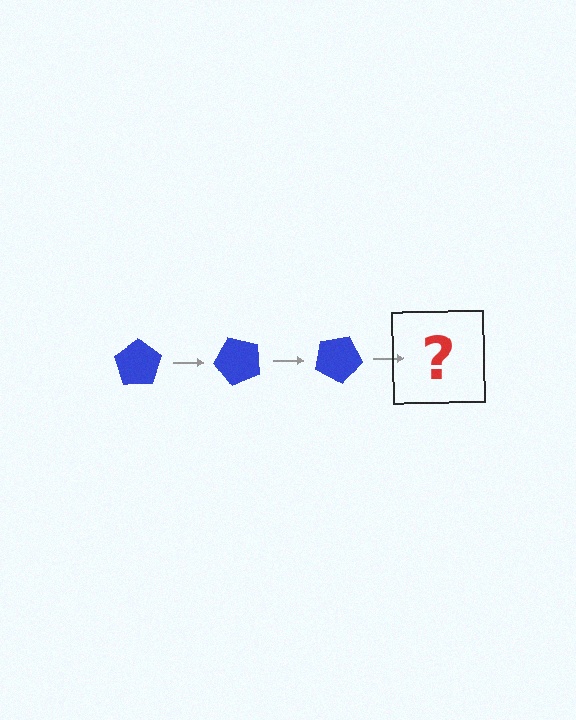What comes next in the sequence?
The next element should be a blue pentagon rotated 150 degrees.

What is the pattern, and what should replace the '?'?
The pattern is that the pentagon rotates 50 degrees each step. The '?' should be a blue pentagon rotated 150 degrees.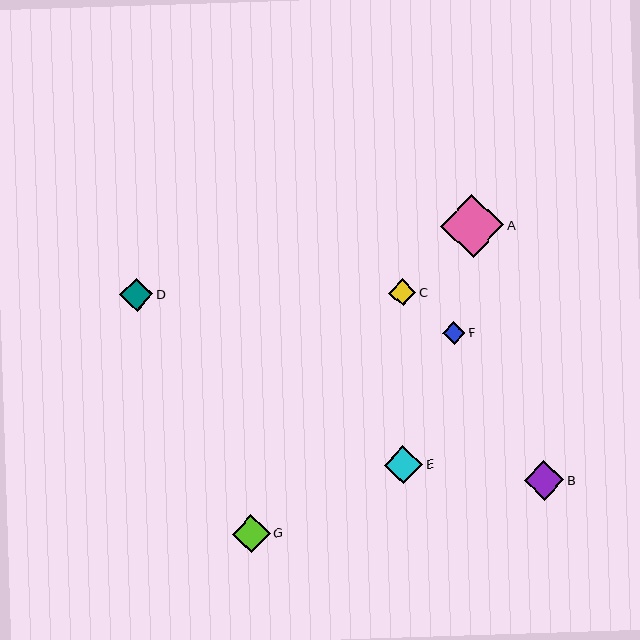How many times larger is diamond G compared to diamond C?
Diamond G is approximately 1.4 times the size of diamond C.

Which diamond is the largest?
Diamond A is the largest with a size of approximately 64 pixels.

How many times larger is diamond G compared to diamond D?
Diamond G is approximately 1.1 times the size of diamond D.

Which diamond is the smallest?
Diamond F is the smallest with a size of approximately 23 pixels.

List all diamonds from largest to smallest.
From largest to smallest: A, B, E, G, D, C, F.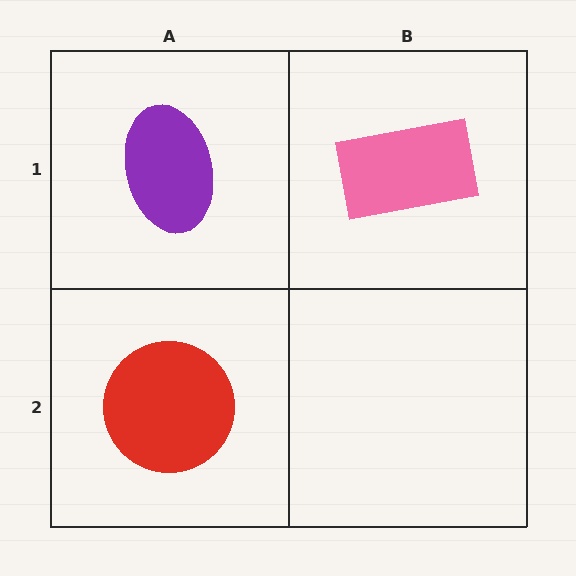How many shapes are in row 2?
1 shape.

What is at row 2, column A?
A red circle.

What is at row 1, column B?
A pink rectangle.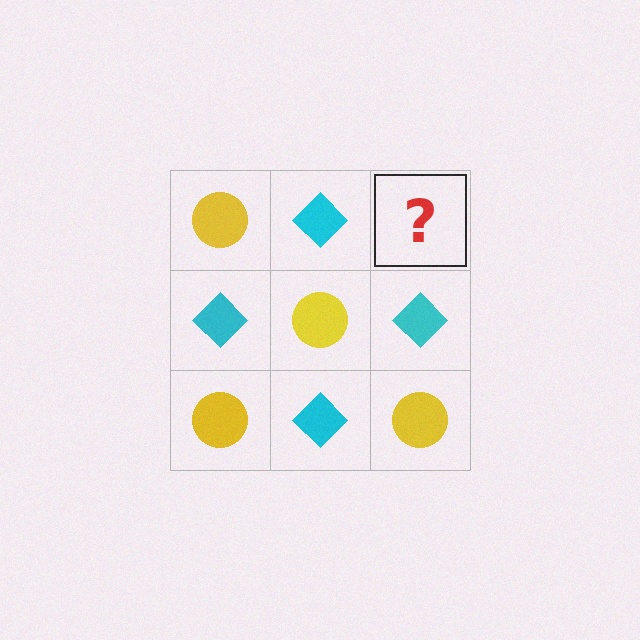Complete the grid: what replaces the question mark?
The question mark should be replaced with a yellow circle.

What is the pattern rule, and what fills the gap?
The rule is that it alternates yellow circle and cyan diamond in a checkerboard pattern. The gap should be filled with a yellow circle.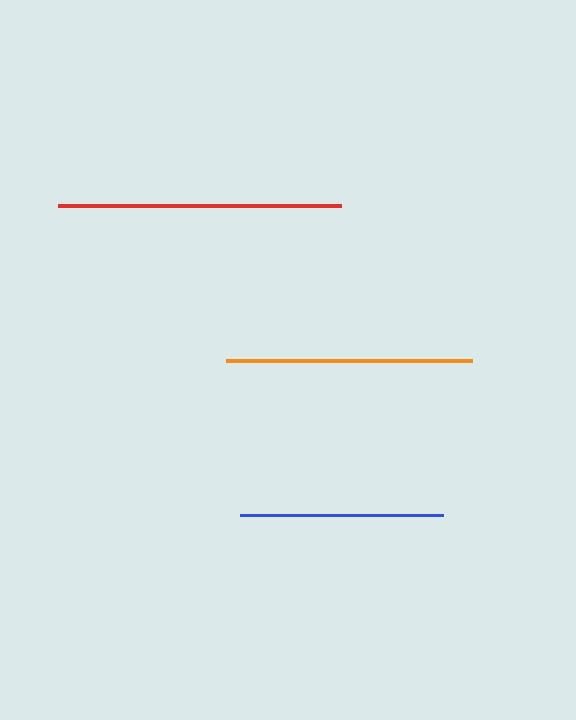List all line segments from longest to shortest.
From longest to shortest: red, orange, blue.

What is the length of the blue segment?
The blue segment is approximately 204 pixels long.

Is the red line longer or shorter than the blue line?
The red line is longer than the blue line.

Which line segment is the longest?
The red line is the longest at approximately 283 pixels.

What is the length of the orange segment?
The orange segment is approximately 245 pixels long.